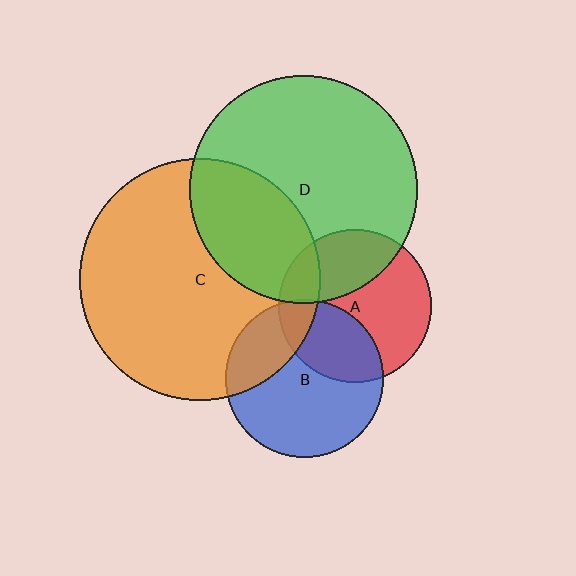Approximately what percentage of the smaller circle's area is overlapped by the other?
Approximately 15%.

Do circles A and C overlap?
Yes.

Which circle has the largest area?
Circle C (orange).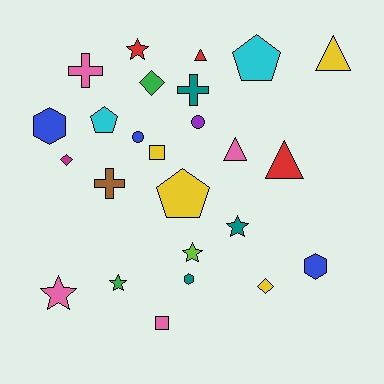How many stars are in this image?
There are 5 stars.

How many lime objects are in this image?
There is 1 lime object.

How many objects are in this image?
There are 25 objects.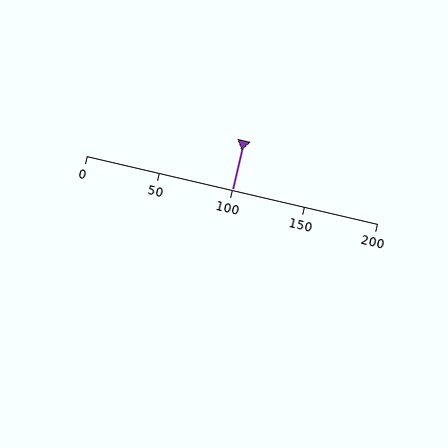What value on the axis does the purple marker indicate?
The marker indicates approximately 100.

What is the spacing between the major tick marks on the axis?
The major ticks are spaced 50 apart.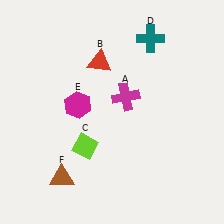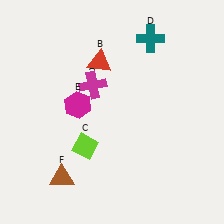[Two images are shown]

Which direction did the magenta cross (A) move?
The magenta cross (A) moved left.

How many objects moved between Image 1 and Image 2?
1 object moved between the two images.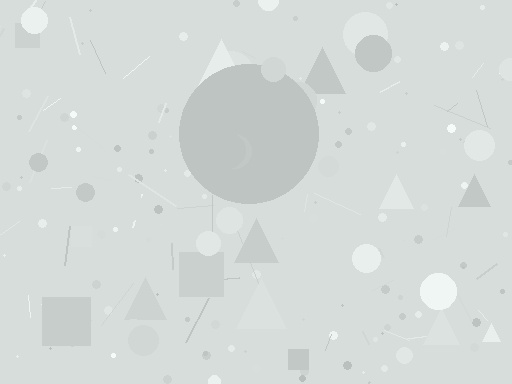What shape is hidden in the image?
A circle is hidden in the image.